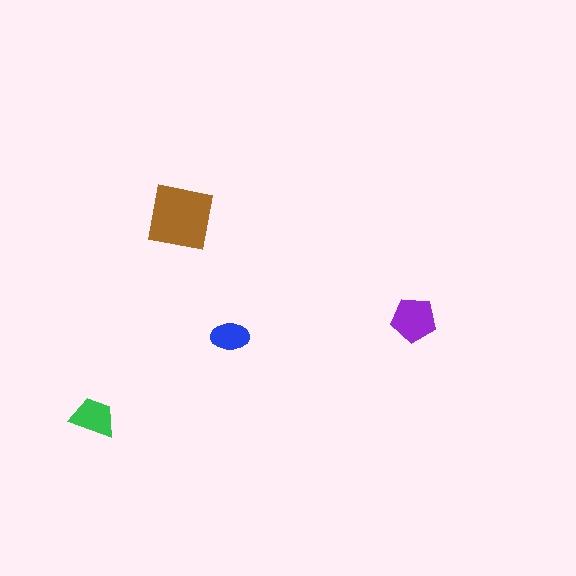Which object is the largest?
The brown square.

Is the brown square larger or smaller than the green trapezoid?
Larger.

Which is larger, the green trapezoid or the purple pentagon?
The purple pentagon.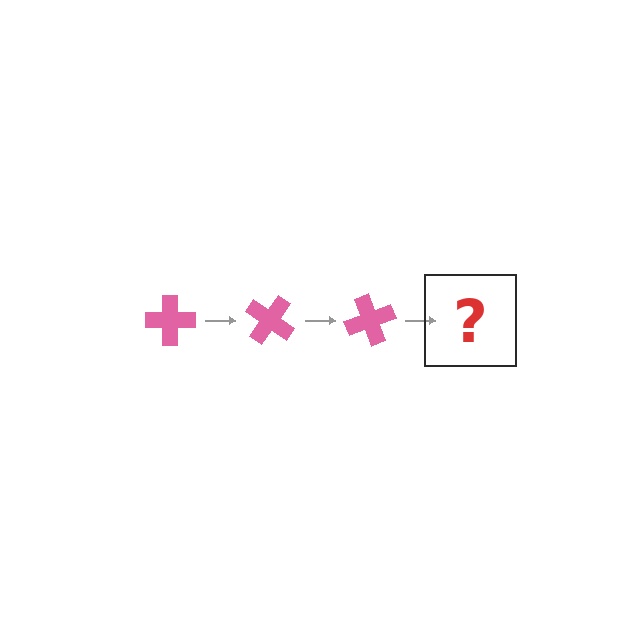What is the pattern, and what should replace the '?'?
The pattern is that the cross rotates 35 degrees each step. The '?' should be a pink cross rotated 105 degrees.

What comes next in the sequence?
The next element should be a pink cross rotated 105 degrees.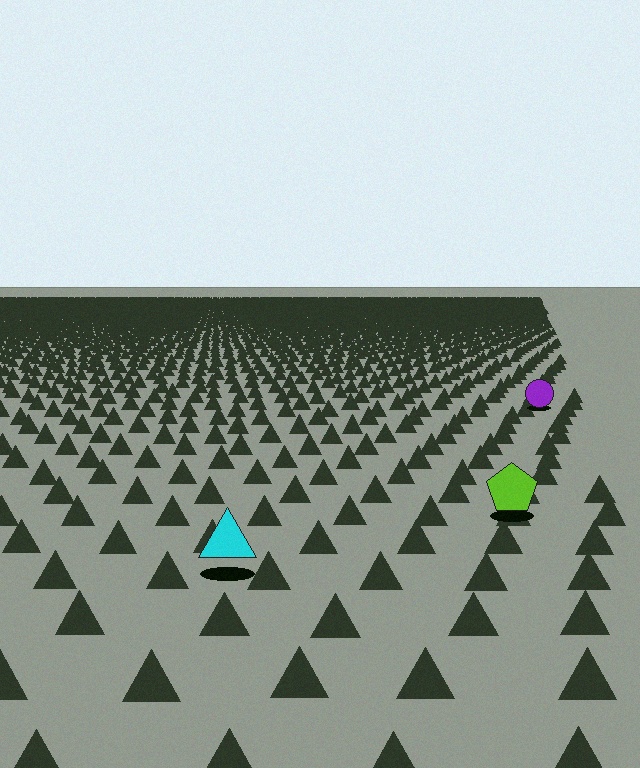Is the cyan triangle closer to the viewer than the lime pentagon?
Yes. The cyan triangle is closer — you can tell from the texture gradient: the ground texture is coarser near it.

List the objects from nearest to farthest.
From nearest to farthest: the cyan triangle, the lime pentagon, the purple circle.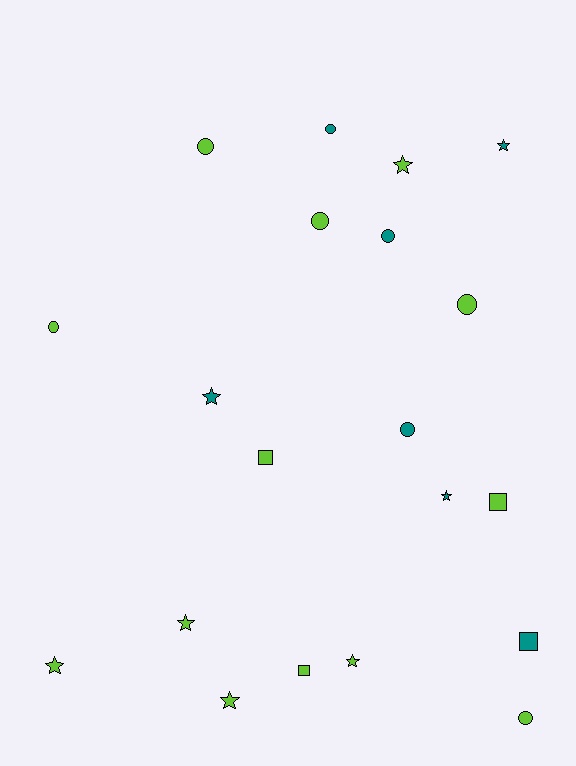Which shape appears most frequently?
Star, with 8 objects.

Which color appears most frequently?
Lime, with 13 objects.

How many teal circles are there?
There are 3 teal circles.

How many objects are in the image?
There are 20 objects.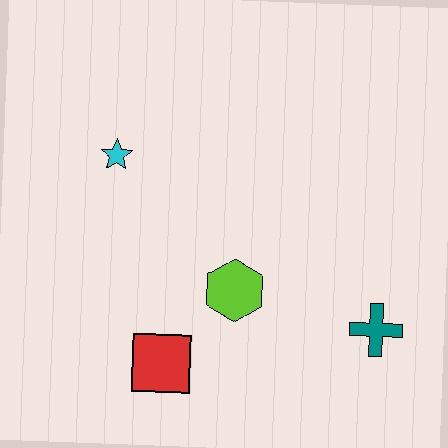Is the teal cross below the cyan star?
Yes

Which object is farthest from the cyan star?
The teal cross is farthest from the cyan star.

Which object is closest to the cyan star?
The lime hexagon is closest to the cyan star.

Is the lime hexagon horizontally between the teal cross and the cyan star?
Yes